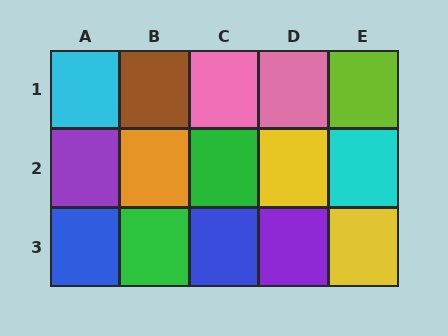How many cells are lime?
1 cell is lime.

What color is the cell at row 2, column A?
Purple.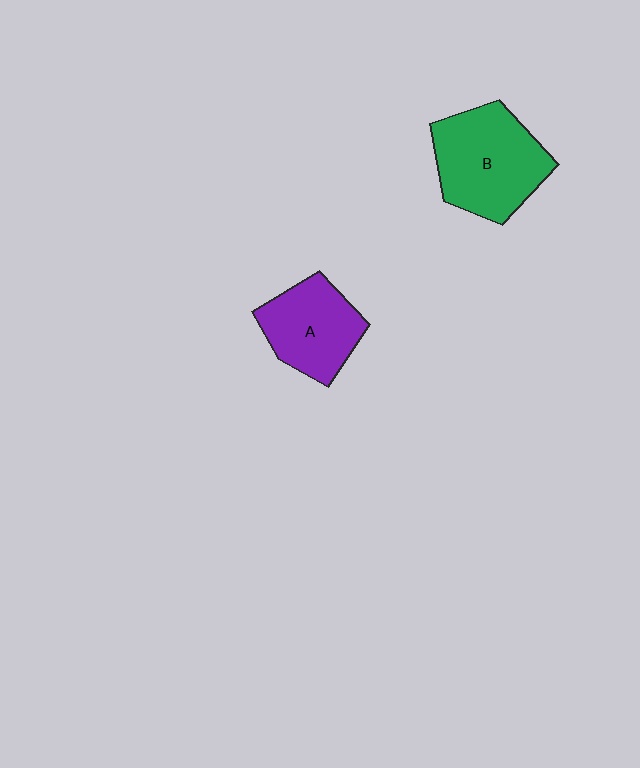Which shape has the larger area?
Shape B (green).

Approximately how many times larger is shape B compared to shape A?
Approximately 1.3 times.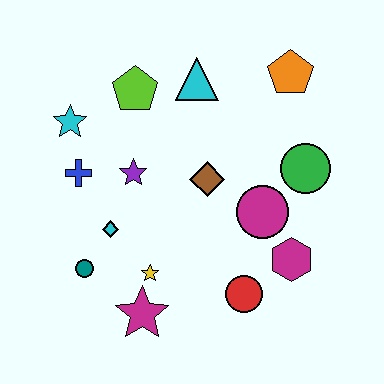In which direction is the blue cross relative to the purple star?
The blue cross is to the left of the purple star.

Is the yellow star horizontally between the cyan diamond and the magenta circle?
Yes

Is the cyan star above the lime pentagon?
No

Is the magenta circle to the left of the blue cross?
No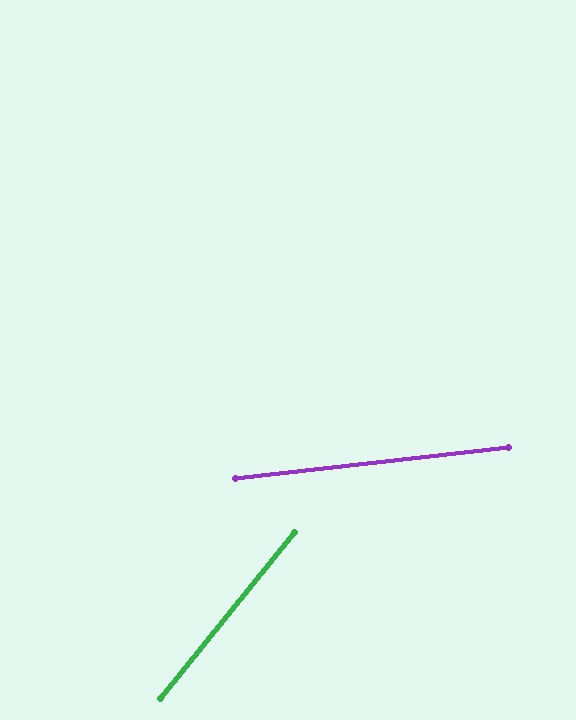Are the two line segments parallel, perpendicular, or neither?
Neither parallel nor perpendicular — they differ by about 45°.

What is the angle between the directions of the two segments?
Approximately 45 degrees.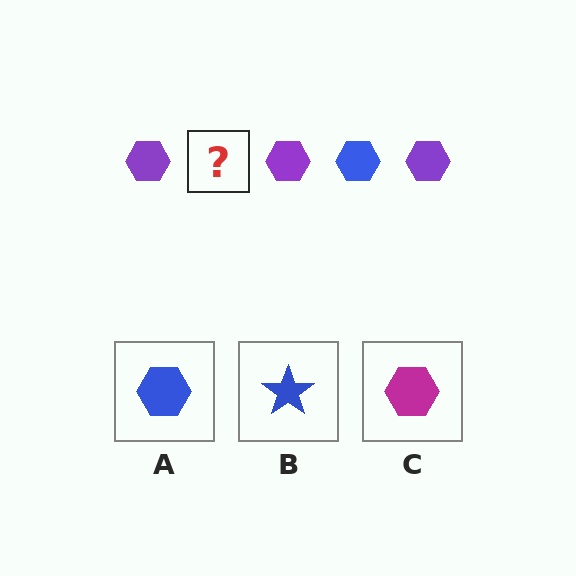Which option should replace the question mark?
Option A.